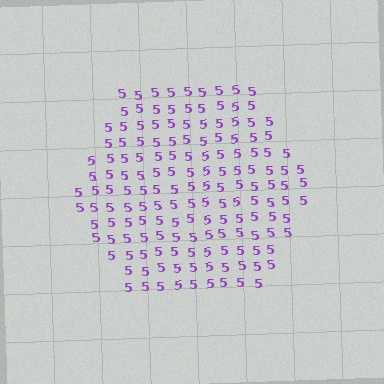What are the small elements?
The small elements are digit 5's.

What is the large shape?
The large shape is a hexagon.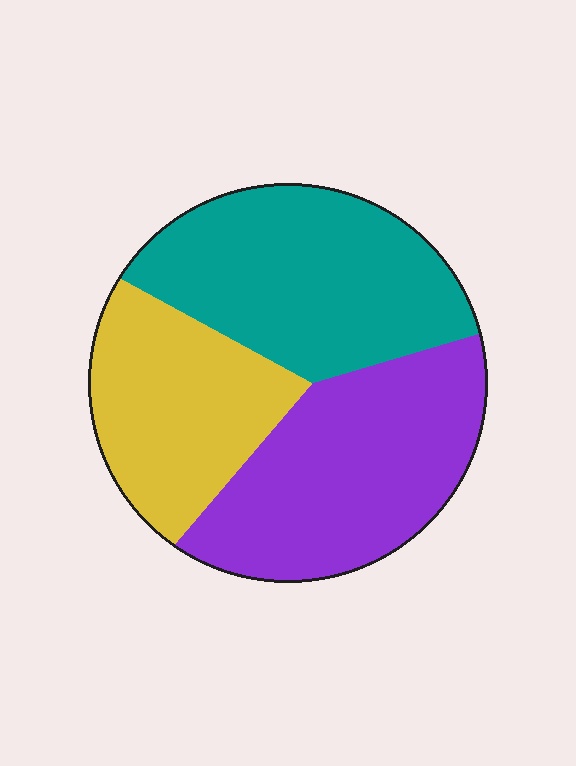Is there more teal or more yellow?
Teal.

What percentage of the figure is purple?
Purple covers 37% of the figure.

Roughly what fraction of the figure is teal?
Teal covers roughly 35% of the figure.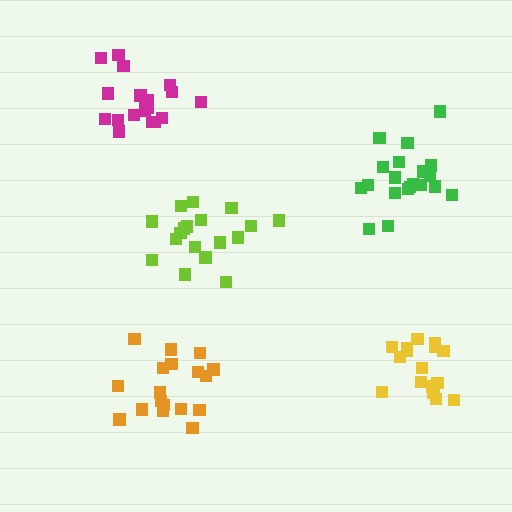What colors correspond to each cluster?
The clusters are colored: yellow, lime, orange, magenta, green.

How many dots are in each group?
Group 1: 16 dots, Group 2: 18 dots, Group 3: 18 dots, Group 4: 19 dots, Group 5: 21 dots (92 total).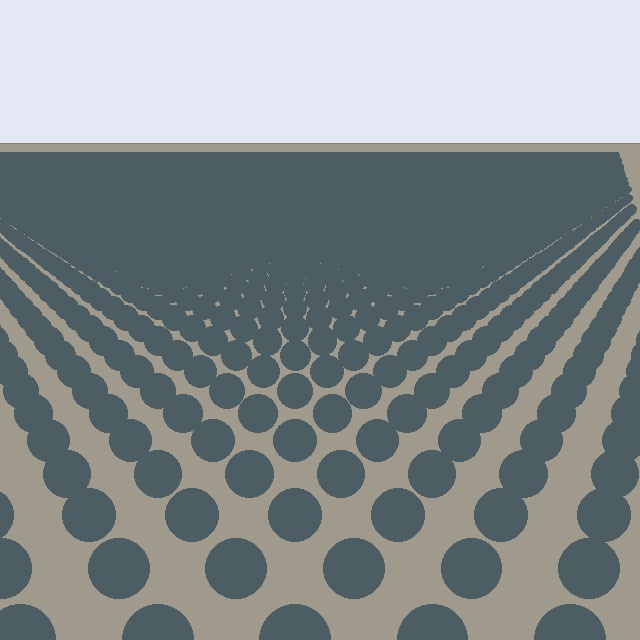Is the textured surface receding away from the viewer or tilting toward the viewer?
The surface is receding away from the viewer. Texture elements get smaller and denser toward the top.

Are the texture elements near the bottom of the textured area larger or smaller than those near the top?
Larger. Near the bottom, elements are closer to the viewer and appear at a bigger on-screen size.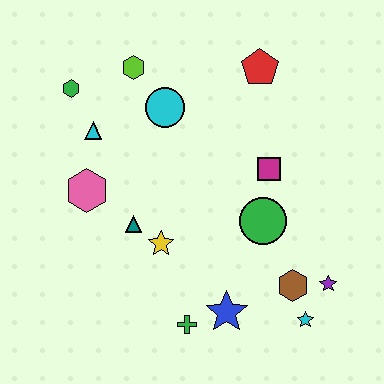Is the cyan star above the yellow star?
No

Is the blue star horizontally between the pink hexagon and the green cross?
No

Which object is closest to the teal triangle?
The yellow star is closest to the teal triangle.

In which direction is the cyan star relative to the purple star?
The cyan star is below the purple star.